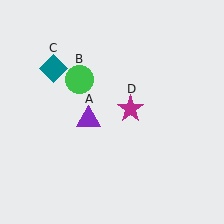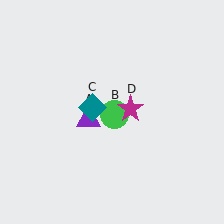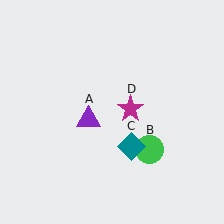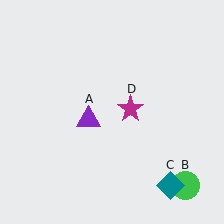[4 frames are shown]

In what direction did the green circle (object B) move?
The green circle (object B) moved down and to the right.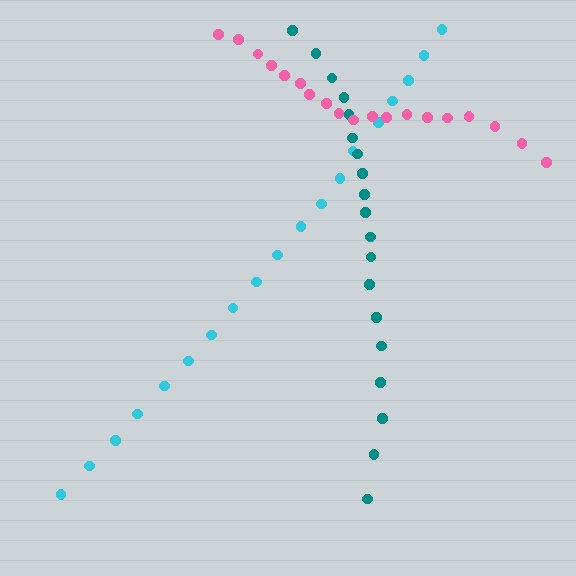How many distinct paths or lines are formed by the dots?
There are 3 distinct paths.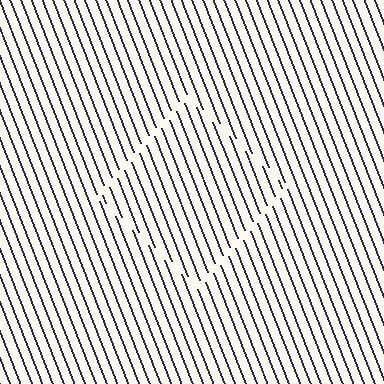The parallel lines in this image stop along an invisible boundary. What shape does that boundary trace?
An illusory square. The interior of the shape contains the same grating, shifted by half a period — the contour is defined by the phase discontinuity where line-ends from the inner and outer gratings abut.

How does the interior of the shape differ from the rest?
The interior of the shape contains the same grating, shifted by half a period — the contour is defined by the phase discontinuity where line-ends from the inner and outer gratings abut.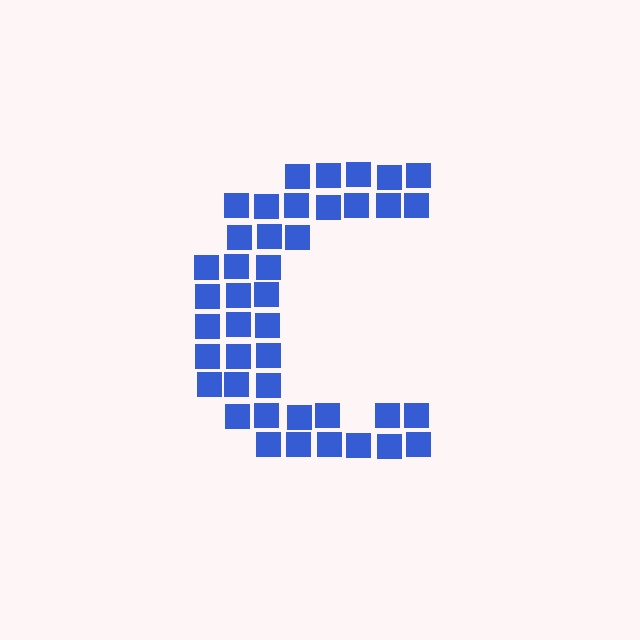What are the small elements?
The small elements are squares.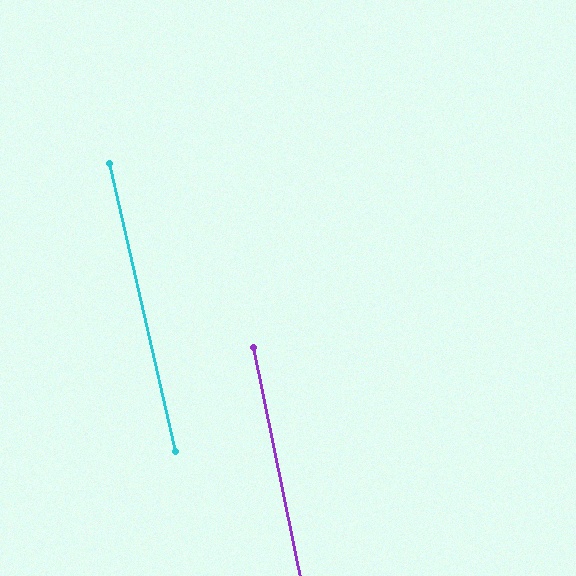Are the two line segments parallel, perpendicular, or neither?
Parallel — their directions differ by only 1.4°.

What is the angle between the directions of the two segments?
Approximately 1 degree.